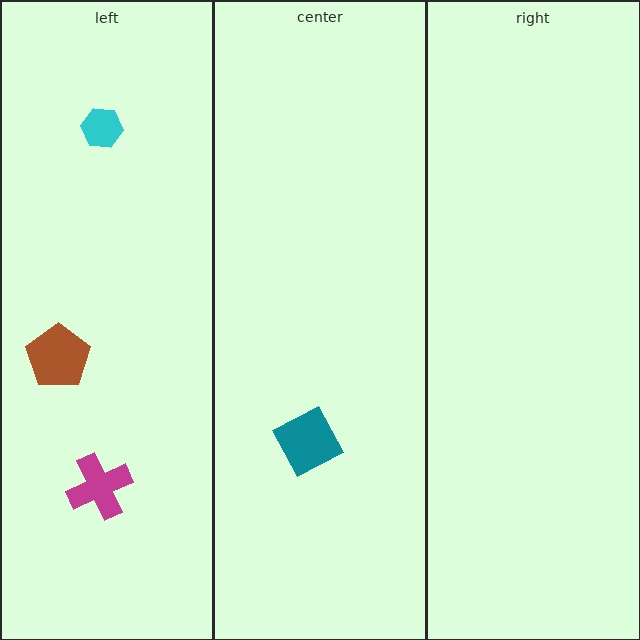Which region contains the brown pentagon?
The left region.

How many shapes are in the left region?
3.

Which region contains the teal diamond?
The center region.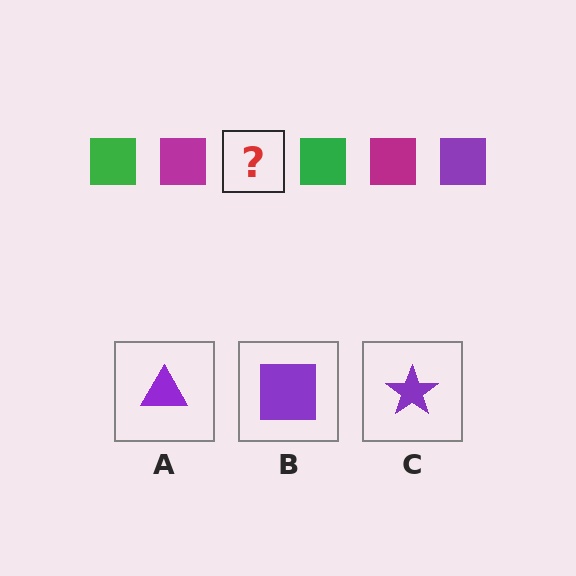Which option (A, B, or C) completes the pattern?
B.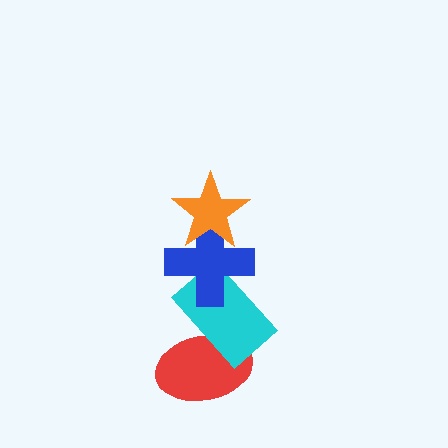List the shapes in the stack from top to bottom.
From top to bottom: the orange star, the blue cross, the cyan rectangle, the red ellipse.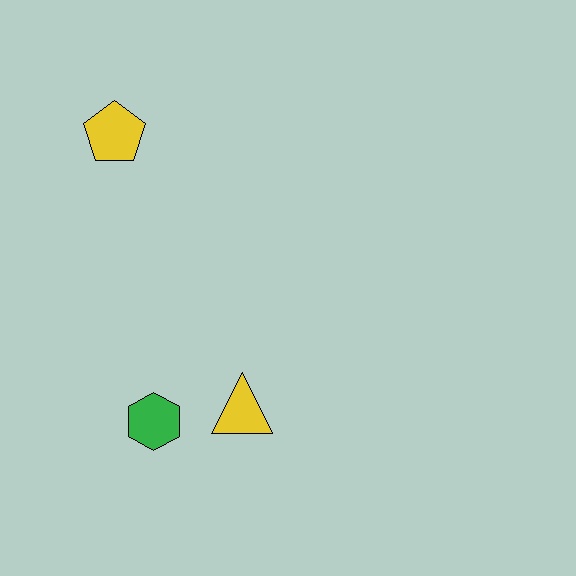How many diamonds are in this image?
There are no diamonds.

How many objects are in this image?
There are 3 objects.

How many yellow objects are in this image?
There are 2 yellow objects.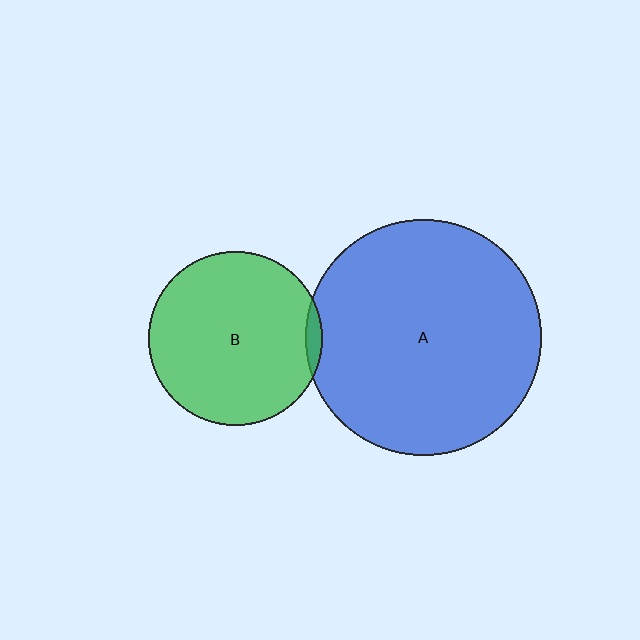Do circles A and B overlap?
Yes.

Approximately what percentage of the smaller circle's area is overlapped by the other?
Approximately 5%.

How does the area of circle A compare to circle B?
Approximately 1.8 times.